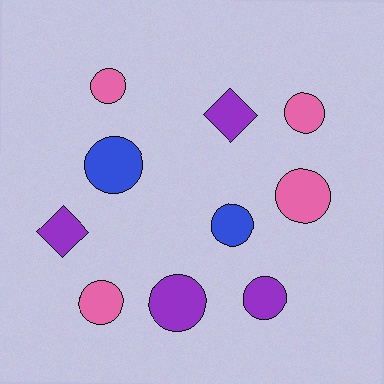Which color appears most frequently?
Purple, with 4 objects.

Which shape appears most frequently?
Circle, with 8 objects.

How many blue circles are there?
There are 2 blue circles.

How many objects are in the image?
There are 10 objects.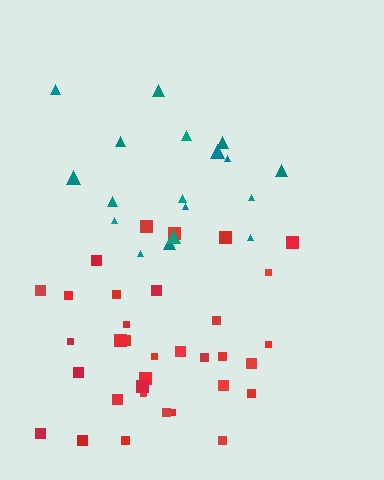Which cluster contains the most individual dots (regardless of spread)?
Red (34).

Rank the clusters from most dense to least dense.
red, teal.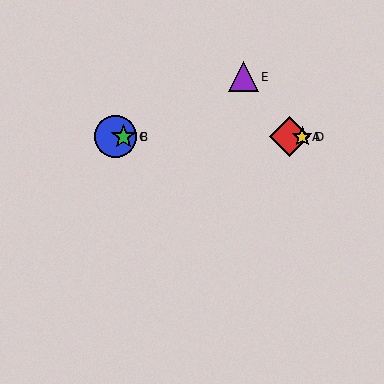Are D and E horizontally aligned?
No, D is at y≈137 and E is at y≈77.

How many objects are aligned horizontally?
4 objects (A, B, C, D) are aligned horizontally.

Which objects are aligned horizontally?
Objects A, B, C, D are aligned horizontally.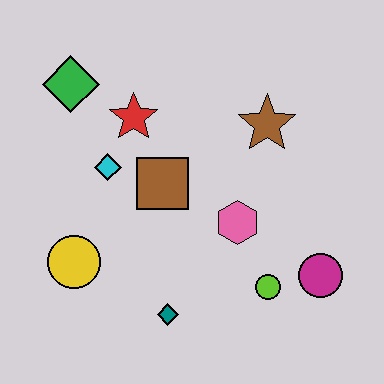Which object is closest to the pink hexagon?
The lime circle is closest to the pink hexagon.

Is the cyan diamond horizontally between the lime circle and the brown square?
No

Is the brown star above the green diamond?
No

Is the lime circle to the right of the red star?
Yes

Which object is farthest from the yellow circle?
The magenta circle is farthest from the yellow circle.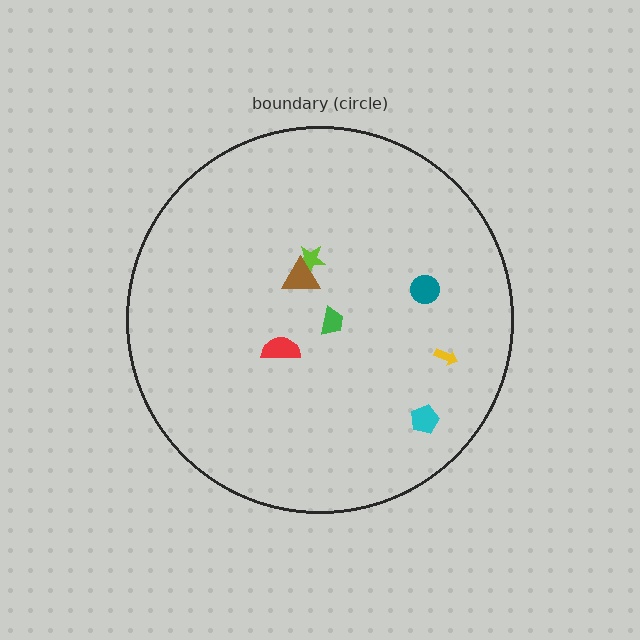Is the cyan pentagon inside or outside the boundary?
Inside.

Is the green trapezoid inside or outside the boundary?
Inside.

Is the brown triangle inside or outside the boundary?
Inside.